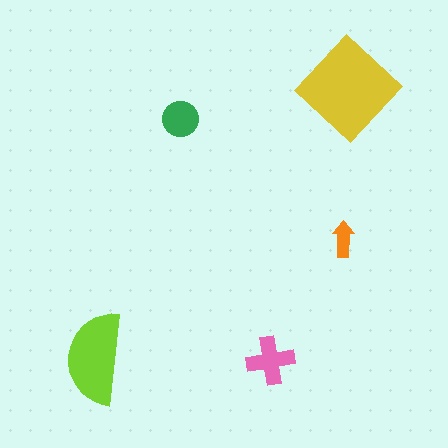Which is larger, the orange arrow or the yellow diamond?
The yellow diamond.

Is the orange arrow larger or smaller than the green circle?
Smaller.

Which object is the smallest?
The orange arrow.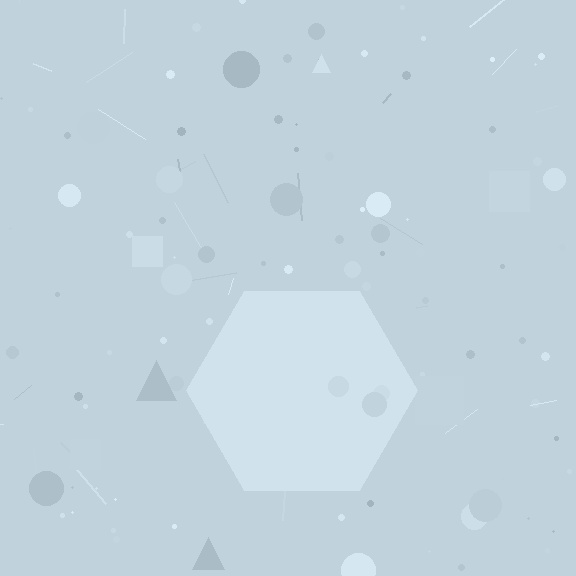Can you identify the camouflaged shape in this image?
The camouflaged shape is a hexagon.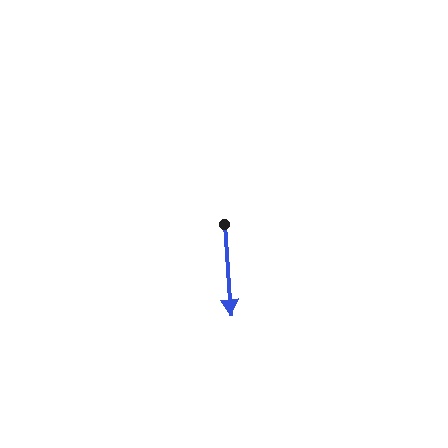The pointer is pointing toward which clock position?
Roughly 6 o'clock.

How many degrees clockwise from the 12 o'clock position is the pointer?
Approximately 176 degrees.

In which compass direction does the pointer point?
South.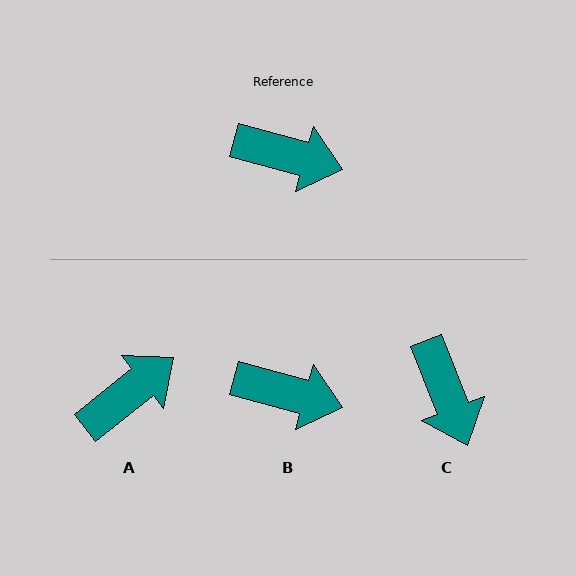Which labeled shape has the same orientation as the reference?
B.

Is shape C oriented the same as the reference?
No, it is off by about 53 degrees.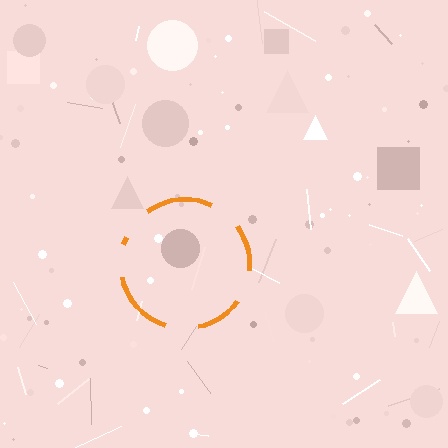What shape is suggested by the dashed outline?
The dashed outline suggests a circle.